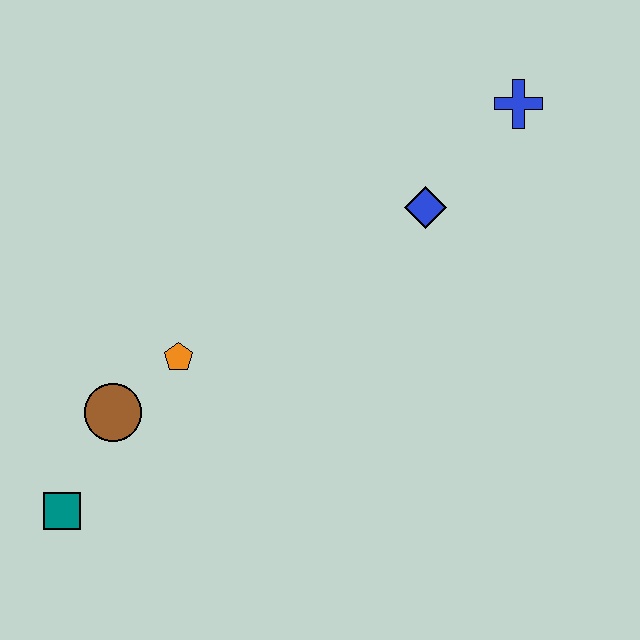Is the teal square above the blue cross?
No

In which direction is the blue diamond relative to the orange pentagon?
The blue diamond is to the right of the orange pentagon.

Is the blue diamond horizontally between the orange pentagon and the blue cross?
Yes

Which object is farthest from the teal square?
The blue cross is farthest from the teal square.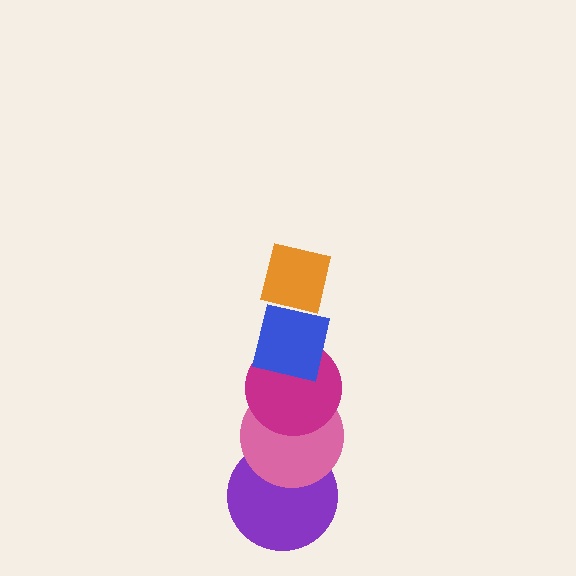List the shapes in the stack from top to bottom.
From top to bottom: the orange square, the blue square, the magenta circle, the pink circle, the purple circle.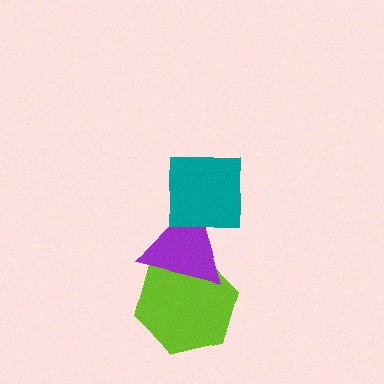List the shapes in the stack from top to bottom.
From top to bottom: the teal square, the purple triangle, the lime hexagon.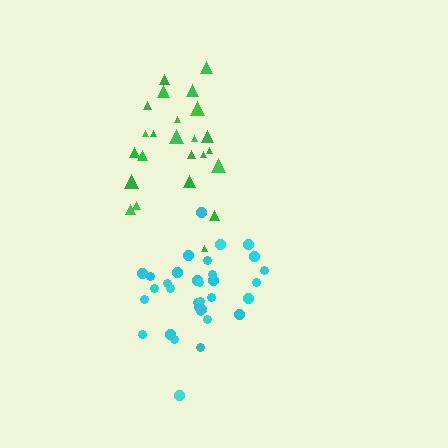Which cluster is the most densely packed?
Cyan.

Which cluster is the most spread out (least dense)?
Green.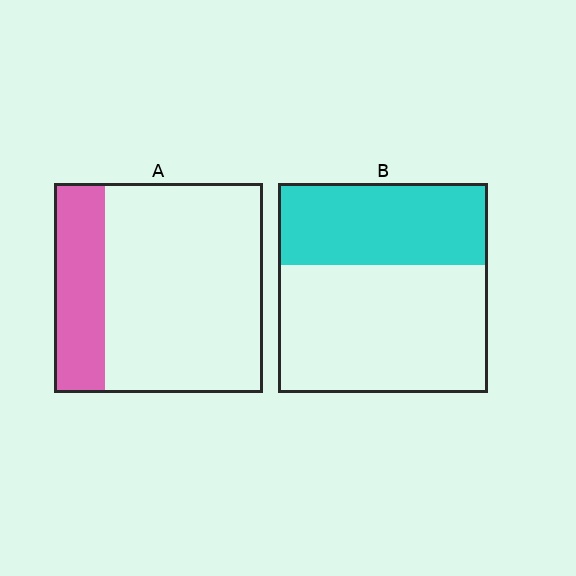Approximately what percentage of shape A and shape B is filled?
A is approximately 25% and B is approximately 40%.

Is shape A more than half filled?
No.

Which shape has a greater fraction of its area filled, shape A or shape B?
Shape B.